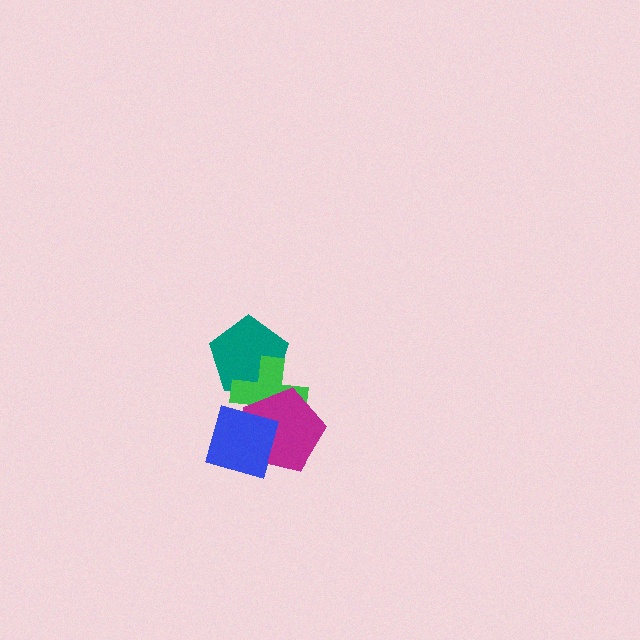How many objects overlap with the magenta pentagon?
2 objects overlap with the magenta pentagon.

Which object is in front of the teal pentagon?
The green cross is in front of the teal pentagon.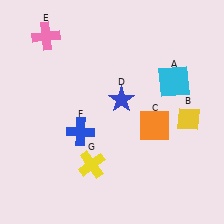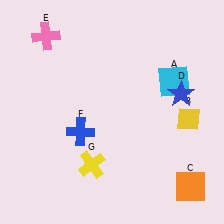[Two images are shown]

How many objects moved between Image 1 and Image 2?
2 objects moved between the two images.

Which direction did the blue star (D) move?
The blue star (D) moved right.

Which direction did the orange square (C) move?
The orange square (C) moved down.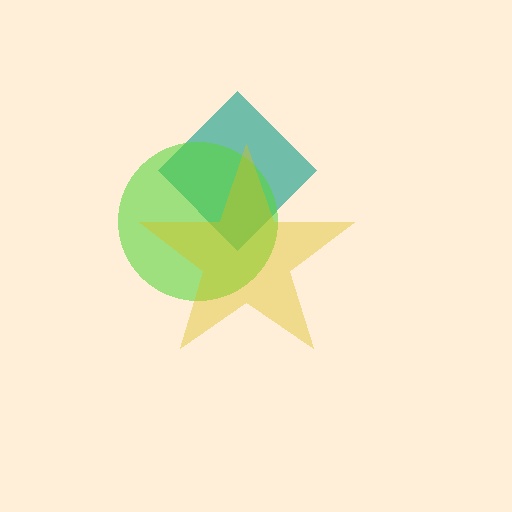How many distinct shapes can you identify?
There are 3 distinct shapes: a teal diamond, a lime circle, a yellow star.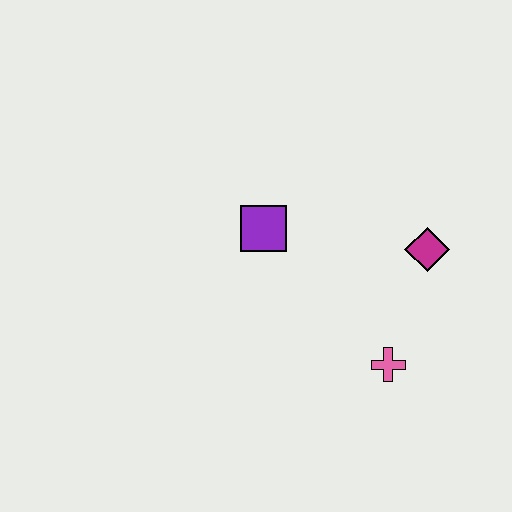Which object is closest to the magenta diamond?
The pink cross is closest to the magenta diamond.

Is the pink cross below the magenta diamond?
Yes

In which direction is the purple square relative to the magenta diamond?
The purple square is to the left of the magenta diamond.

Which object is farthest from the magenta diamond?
The purple square is farthest from the magenta diamond.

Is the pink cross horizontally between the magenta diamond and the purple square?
Yes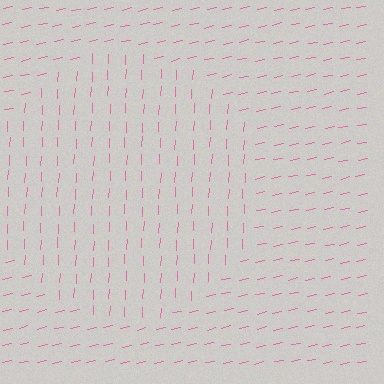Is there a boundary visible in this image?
Yes, there is a texture boundary formed by a change in line orientation.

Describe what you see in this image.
The image is filled with small pink line segments. A circle region in the image has lines oriented differently from the surrounding lines, creating a visible texture boundary.